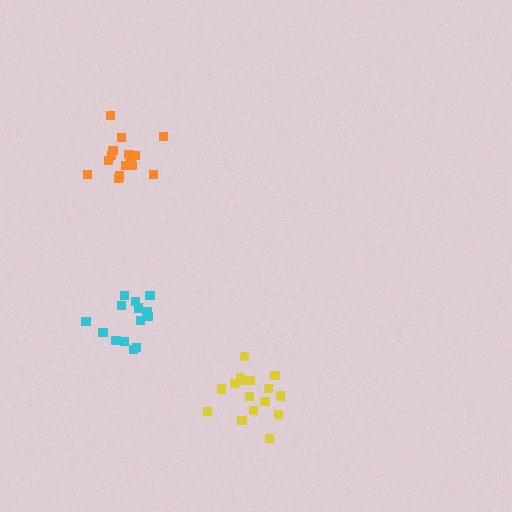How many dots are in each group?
Group 1: 16 dots, Group 2: 14 dots, Group 3: 15 dots (45 total).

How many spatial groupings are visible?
There are 3 spatial groupings.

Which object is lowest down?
The yellow cluster is bottommost.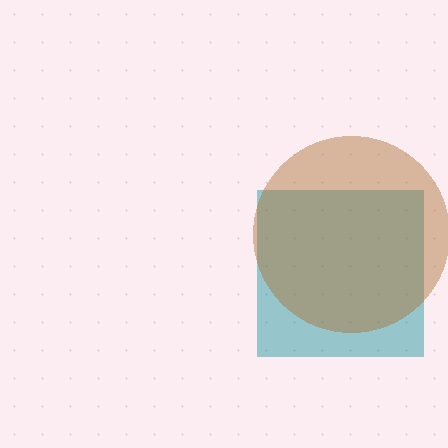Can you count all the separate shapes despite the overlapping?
Yes, there are 2 separate shapes.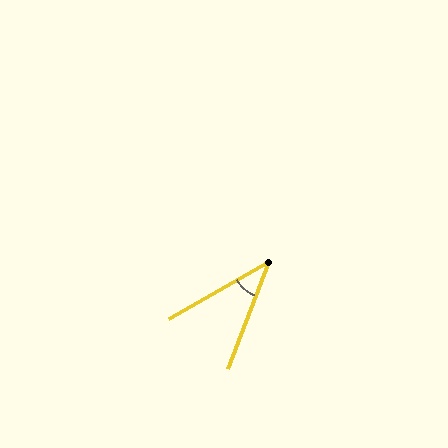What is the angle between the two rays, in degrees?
Approximately 39 degrees.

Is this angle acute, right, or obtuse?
It is acute.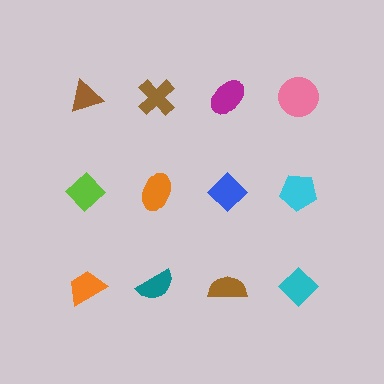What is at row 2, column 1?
A lime diamond.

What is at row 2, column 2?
An orange ellipse.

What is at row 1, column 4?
A pink circle.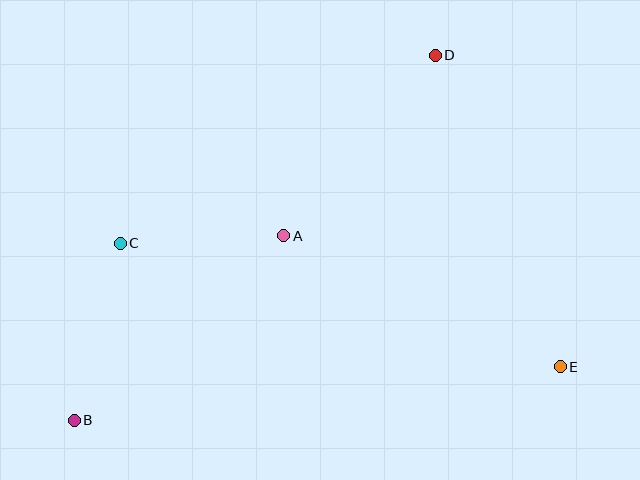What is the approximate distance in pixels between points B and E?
The distance between B and E is approximately 489 pixels.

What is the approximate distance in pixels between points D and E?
The distance between D and E is approximately 336 pixels.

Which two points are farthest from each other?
Points B and D are farthest from each other.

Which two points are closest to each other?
Points A and C are closest to each other.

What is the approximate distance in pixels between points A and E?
The distance between A and E is approximately 306 pixels.